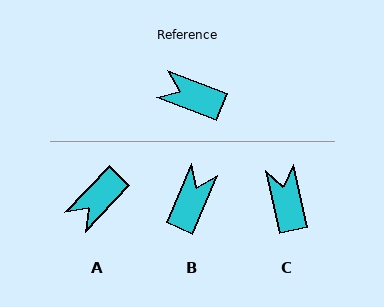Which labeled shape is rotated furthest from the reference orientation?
B, about 92 degrees away.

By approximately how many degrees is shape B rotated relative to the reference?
Approximately 92 degrees clockwise.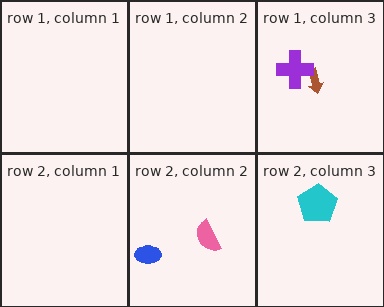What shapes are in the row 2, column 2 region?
The pink semicircle, the blue ellipse.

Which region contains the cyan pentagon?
The row 2, column 3 region.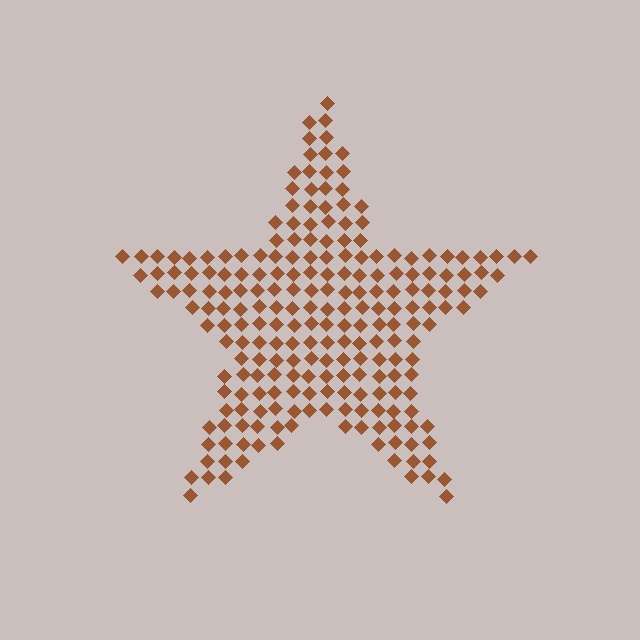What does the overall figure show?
The overall figure shows a star.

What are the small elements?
The small elements are diamonds.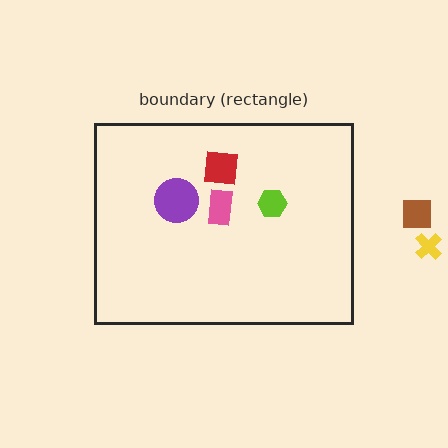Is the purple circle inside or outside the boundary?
Inside.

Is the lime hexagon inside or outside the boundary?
Inside.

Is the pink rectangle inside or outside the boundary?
Inside.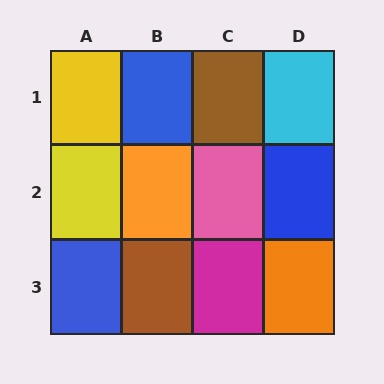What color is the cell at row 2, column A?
Yellow.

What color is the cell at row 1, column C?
Brown.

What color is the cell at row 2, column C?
Pink.